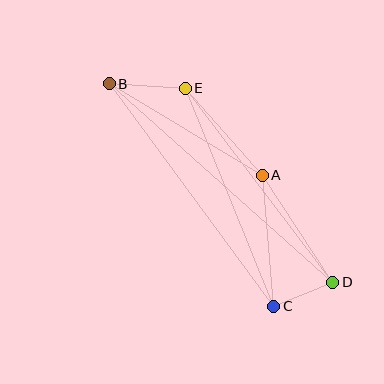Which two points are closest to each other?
Points C and D are closest to each other.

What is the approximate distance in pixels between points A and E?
The distance between A and E is approximately 117 pixels.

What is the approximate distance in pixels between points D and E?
The distance between D and E is approximately 244 pixels.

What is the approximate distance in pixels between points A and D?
The distance between A and D is approximately 128 pixels.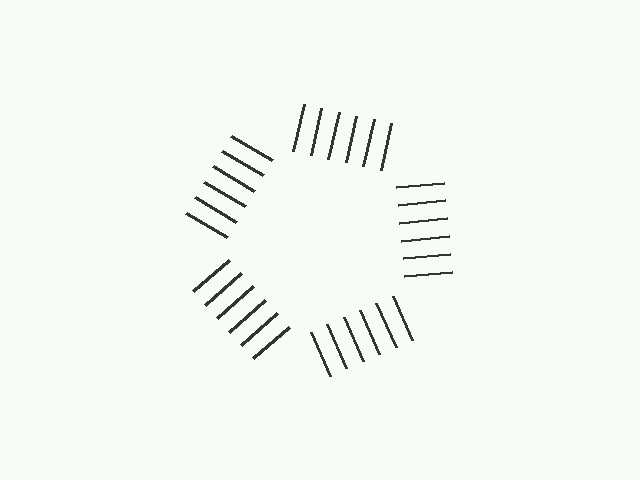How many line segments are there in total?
30 — 6 along each of the 5 edges.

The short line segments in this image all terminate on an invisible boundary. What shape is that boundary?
An illusory pentagon — the line segments terminate on its edges but no continuous stroke is drawn.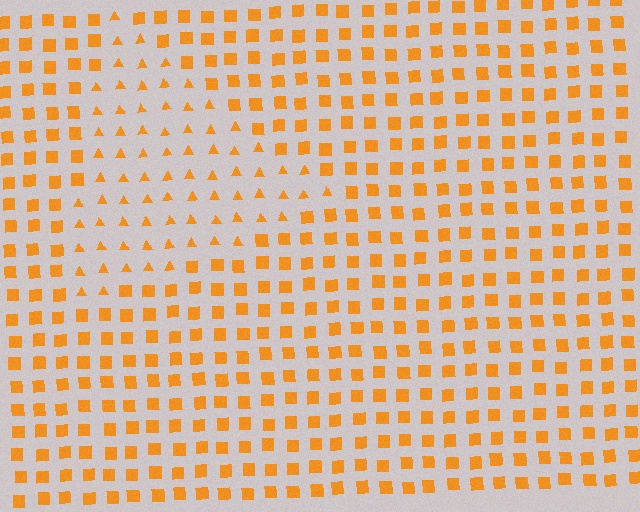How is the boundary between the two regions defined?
The boundary is defined by a change in element shape: triangles inside vs. squares outside. All elements share the same color and spacing.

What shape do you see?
I see a triangle.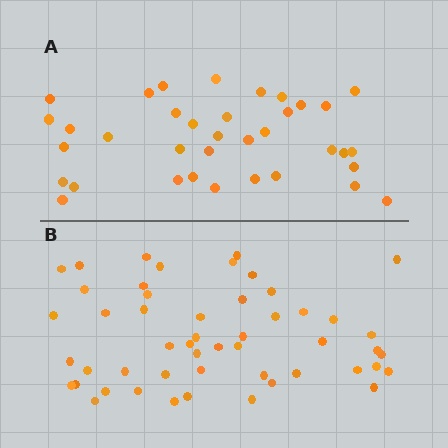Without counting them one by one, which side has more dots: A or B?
Region B (the bottom region) has more dots.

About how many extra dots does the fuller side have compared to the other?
Region B has approximately 15 more dots than region A.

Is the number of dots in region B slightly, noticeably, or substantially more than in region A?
Region B has noticeably more, but not dramatically so. The ratio is roughly 1.4 to 1.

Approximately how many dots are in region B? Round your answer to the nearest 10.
About 50 dots. (The exact count is 51, which rounds to 50.)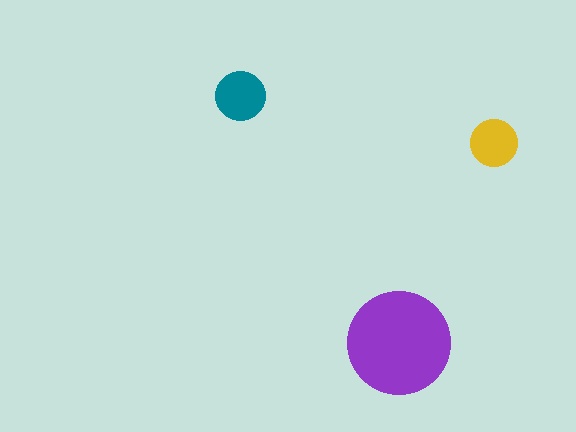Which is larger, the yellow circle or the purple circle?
The purple one.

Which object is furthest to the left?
The teal circle is leftmost.